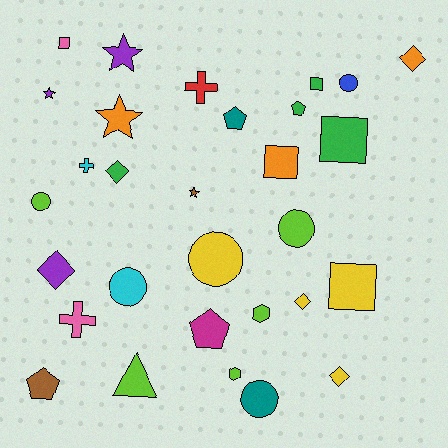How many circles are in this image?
There are 6 circles.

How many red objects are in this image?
There is 1 red object.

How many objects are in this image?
There are 30 objects.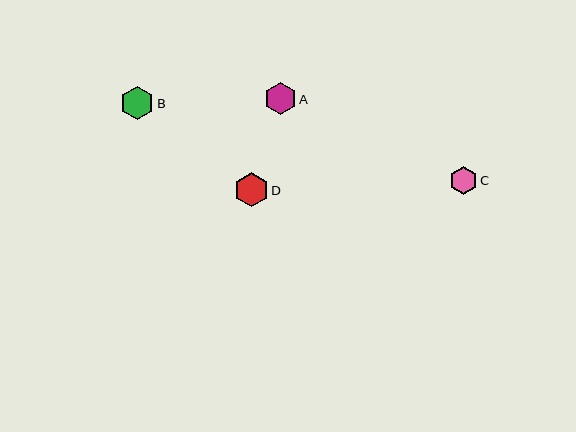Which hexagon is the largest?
Hexagon D is the largest with a size of approximately 34 pixels.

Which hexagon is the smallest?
Hexagon C is the smallest with a size of approximately 27 pixels.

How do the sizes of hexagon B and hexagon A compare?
Hexagon B and hexagon A are approximately the same size.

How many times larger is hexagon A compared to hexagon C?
Hexagon A is approximately 1.2 times the size of hexagon C.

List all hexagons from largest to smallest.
From largest to smallest: D, B, A, C.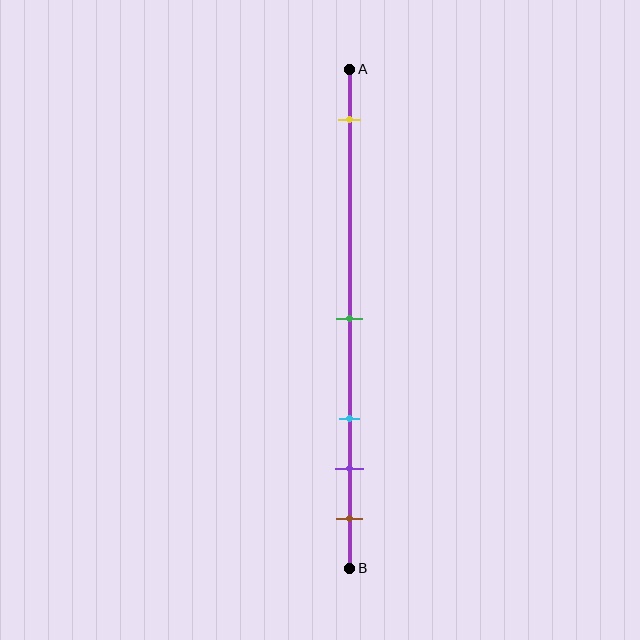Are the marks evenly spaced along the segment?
No, the marks are not evenly spaced.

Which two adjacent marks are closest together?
The purple and brown marks are the closest adjacent pair.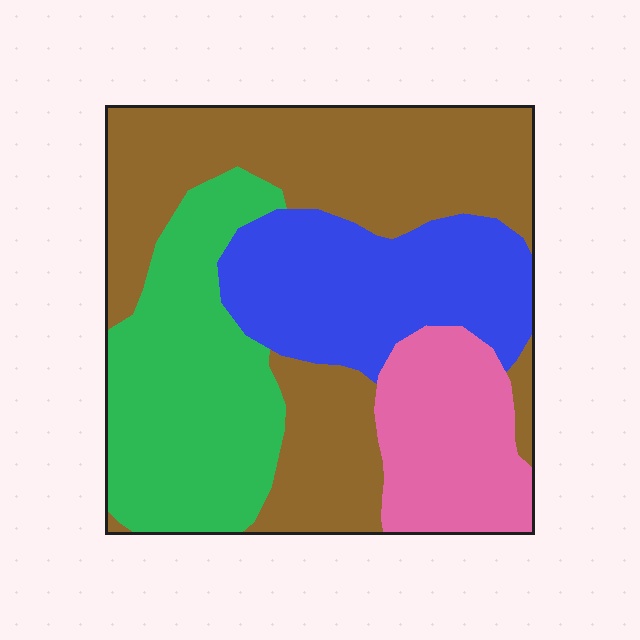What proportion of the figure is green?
Green takes up about one quarter (1/4) of the figure.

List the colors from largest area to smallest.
From largest to smallest: brown, green, blue, pink.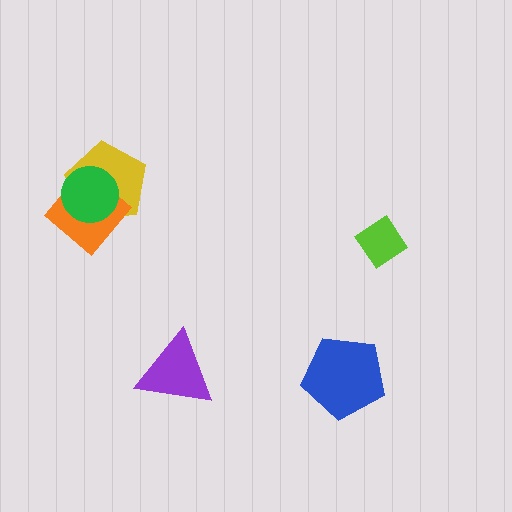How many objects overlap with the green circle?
2 objects overlap with the green circle.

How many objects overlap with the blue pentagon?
0 objects overlap with the blue pentagon.